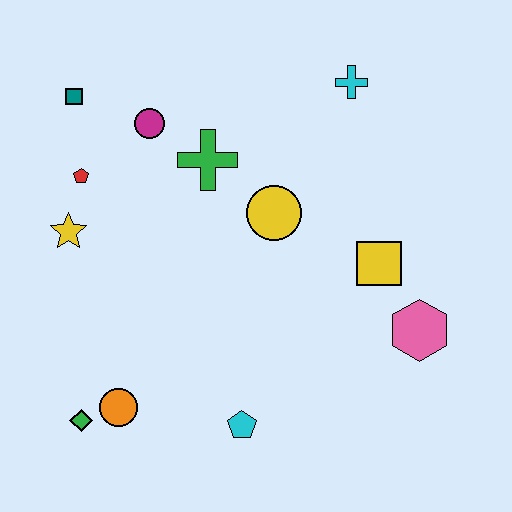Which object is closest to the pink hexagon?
The yellow square is closest to the pink hexagon.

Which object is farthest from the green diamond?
The cyan cross is farthest from the green diamond.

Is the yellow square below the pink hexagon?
No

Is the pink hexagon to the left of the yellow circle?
No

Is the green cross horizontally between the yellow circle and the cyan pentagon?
No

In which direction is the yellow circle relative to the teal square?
The yellow circle is to the right of the teal square.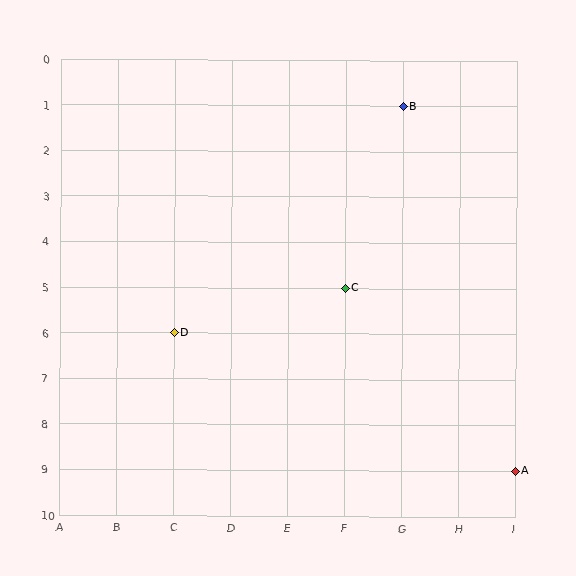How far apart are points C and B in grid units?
Points C and B are 1 column and 4 rows apart (about 4.1 grid units diagonally).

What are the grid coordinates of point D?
Point D is at grid coordinates (C, 6).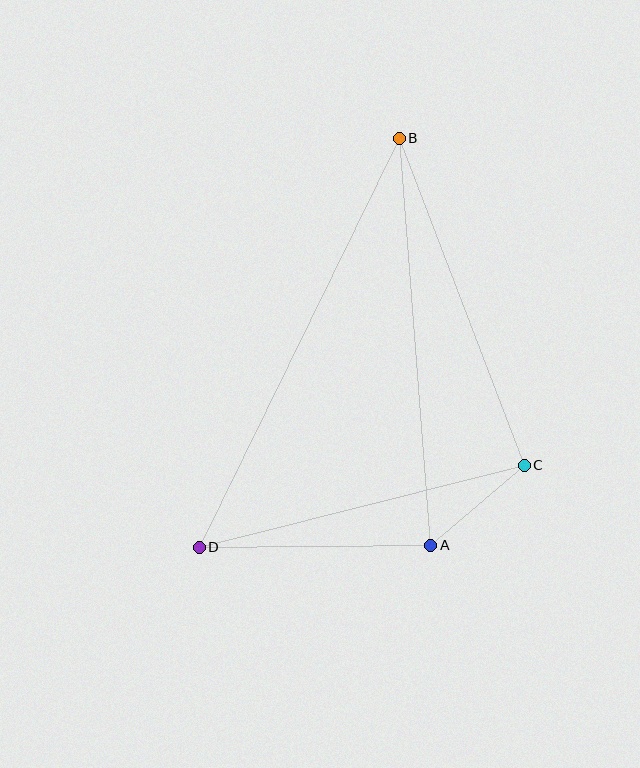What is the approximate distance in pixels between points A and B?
The distance between A and B is approximately 408 pixels.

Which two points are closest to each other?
Points A and C are closest to each other.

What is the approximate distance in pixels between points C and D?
The distance between C and D is approximately 335 pixels.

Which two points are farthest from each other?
Points B and D are farthest from each other.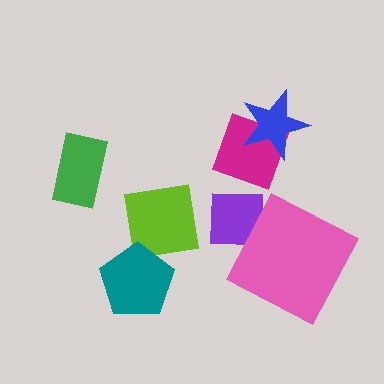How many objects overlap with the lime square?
0 objects overlap with the lime square.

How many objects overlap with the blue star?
1 object overlaps with the blue star.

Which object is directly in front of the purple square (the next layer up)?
The magenta diamond is directly in front of the purple square.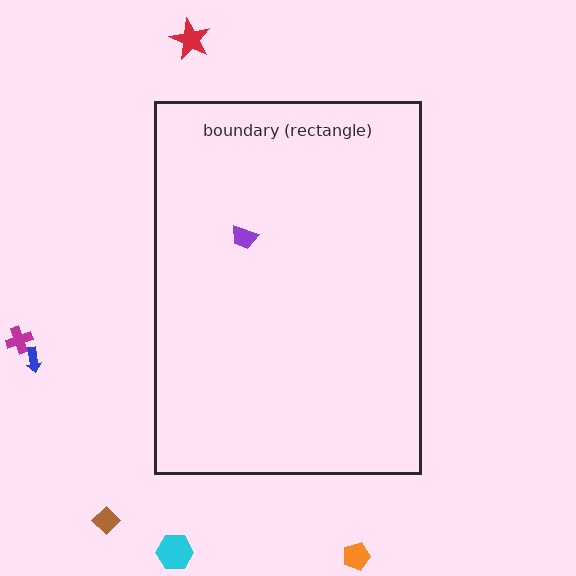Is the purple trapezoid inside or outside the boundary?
Inside.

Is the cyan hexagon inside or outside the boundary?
Outside.